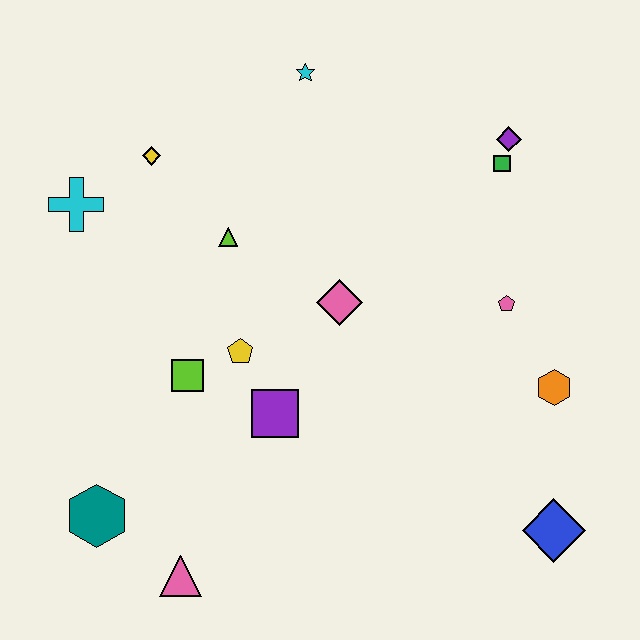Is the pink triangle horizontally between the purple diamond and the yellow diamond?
Yes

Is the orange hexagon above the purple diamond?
No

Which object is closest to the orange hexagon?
The pink pentagon is closest to the orange hexagon.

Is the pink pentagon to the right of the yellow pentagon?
Yes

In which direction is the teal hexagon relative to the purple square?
The teal hexagon is to the left of the purple square.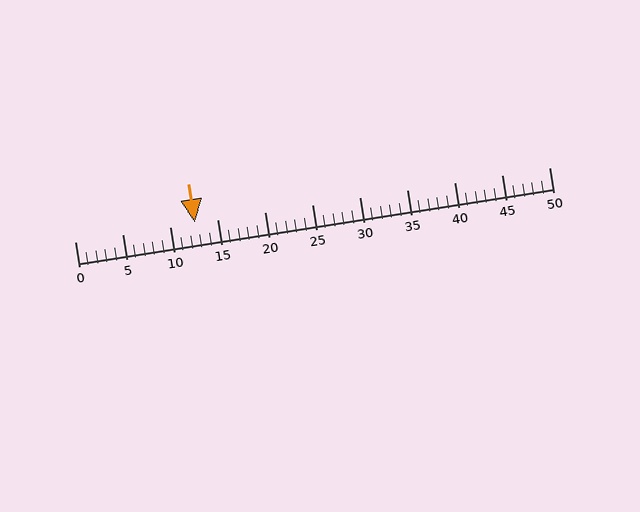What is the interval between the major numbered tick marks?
The major tick marks are spaced 5 units apart.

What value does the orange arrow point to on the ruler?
The orange arrow points to approximately 13.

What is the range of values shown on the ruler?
The ruler shows values from 0 to 50.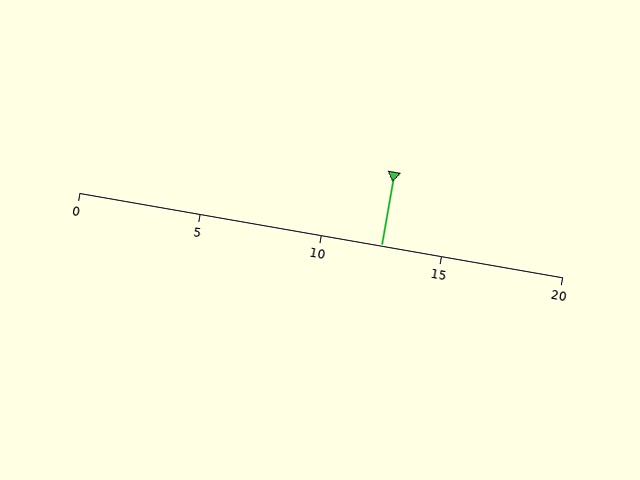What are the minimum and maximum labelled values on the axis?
The axis runs from 0 to 20.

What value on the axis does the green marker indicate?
The marker indicates approximately 12.5.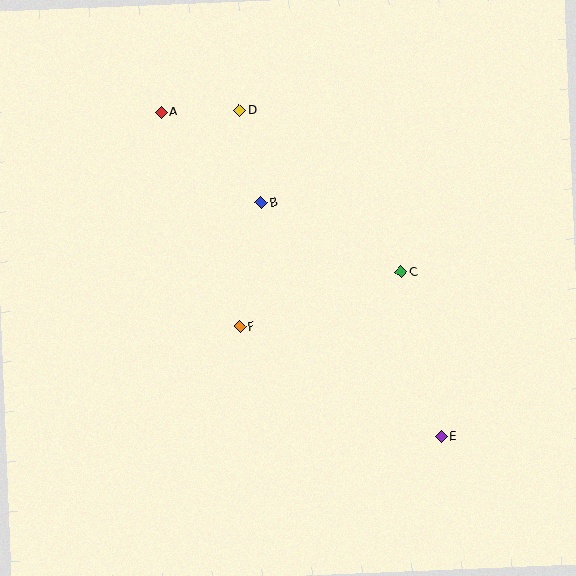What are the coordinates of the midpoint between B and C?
The midpoint between B and C is at (331, 238).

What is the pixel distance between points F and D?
The distance between F and D is 216 pixels.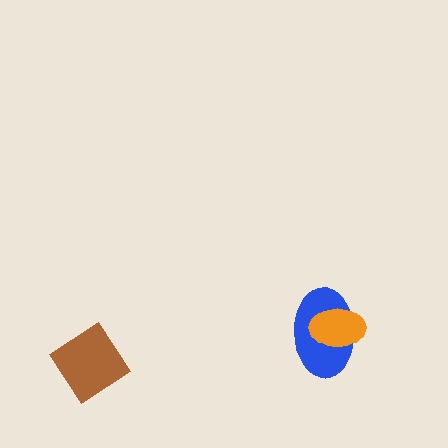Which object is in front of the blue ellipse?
The orange ellipse is in front of the blue ellipse.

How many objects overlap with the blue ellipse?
1 object overlaps with the blue ellipse.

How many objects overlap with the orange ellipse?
1 object overlaps with the orange ellipse.